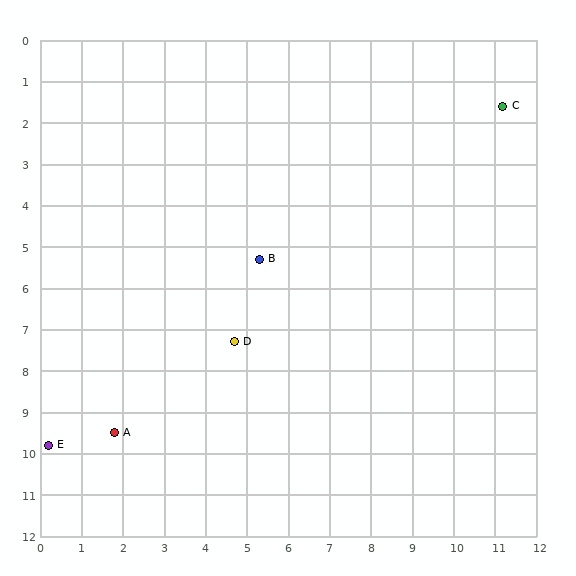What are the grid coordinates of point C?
Point C is at approximately (11.2, 1.6).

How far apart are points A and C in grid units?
Points A and C are about 12.3 grid units apart.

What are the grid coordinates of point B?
Point B is at approximately (5.3, 5.3).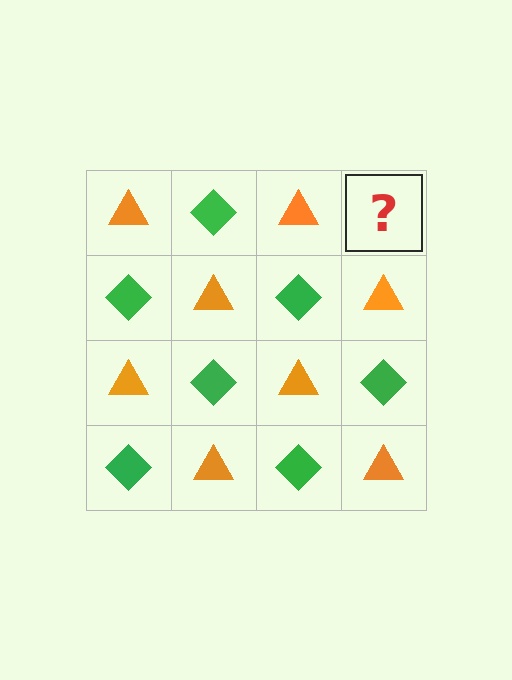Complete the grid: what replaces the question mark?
The question mark should be replaced with a green diamond.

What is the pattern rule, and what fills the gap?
The rule is that it alternates orange triangle and green diamond in a checkerboard pattern. The gap should be filled with a green diamond.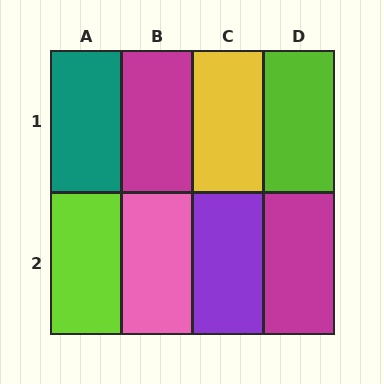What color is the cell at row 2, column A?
Lime.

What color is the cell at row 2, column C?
Purple.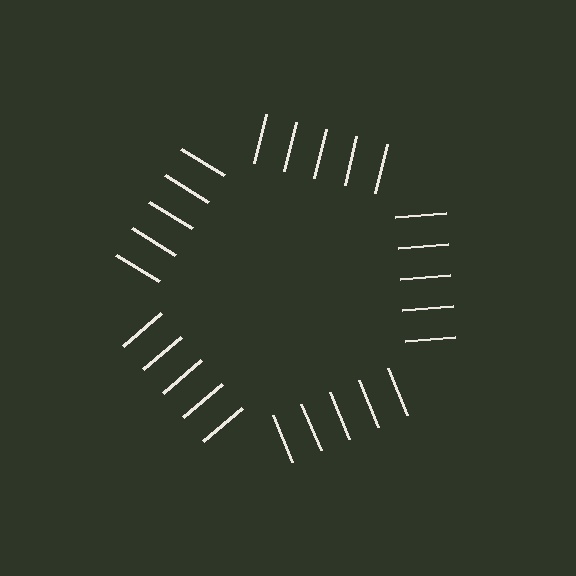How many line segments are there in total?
25 — 5 along each of the 5 edges.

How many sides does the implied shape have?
5 sides — the line-ends trace a pentagon.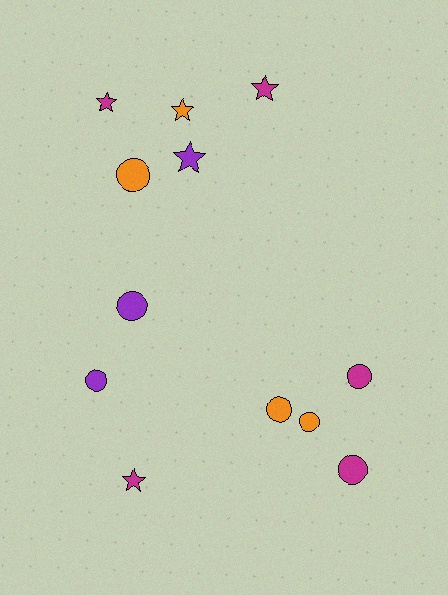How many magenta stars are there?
There are 3 magenta stars.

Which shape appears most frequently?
Circle, with 7 objects.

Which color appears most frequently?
Magenta, with 5 objects.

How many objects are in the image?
There are 12 objects.